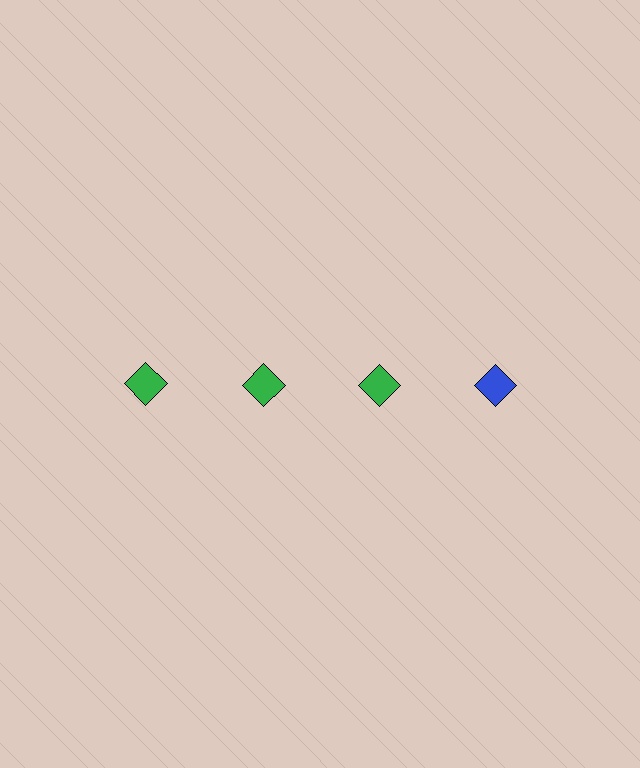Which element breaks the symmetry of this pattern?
The blue diamond in the top row, second from right column breaks the symmetry. All other shapes are green diamonds.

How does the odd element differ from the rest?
It has a different color: blue instead of green.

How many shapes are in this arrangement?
There are 4 shapes arranged in a grid pattern.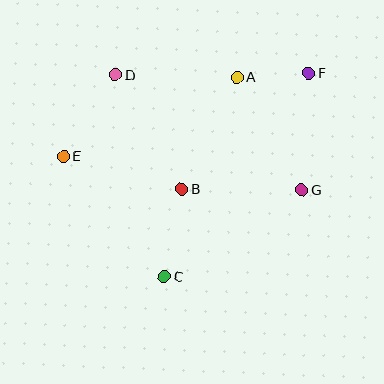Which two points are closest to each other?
Points A and F are closest to each other.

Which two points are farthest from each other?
Points E and F are farthest from each other.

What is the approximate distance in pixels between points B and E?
The distance between B and E is approximately 123 pixels.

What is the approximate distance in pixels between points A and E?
The distance between A and E is approximately 190 pixels.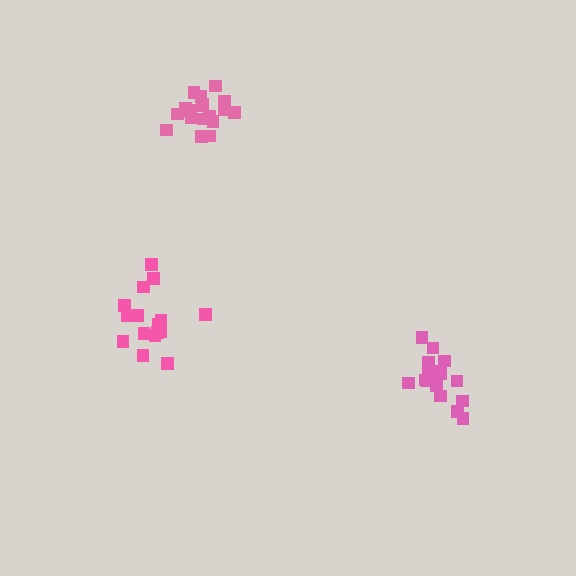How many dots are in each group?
Group 1: 18 dots, Group 2: 17 dots, Group 3: 16 dots (51 total).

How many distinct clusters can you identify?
There are 3 distinct clusters.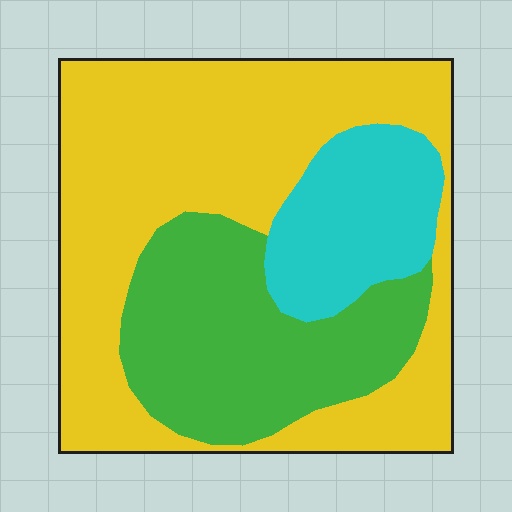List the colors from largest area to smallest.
From largest to smallest: yellow, green, cyan.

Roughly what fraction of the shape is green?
Green takes up about one quarter (1/4) of the shape.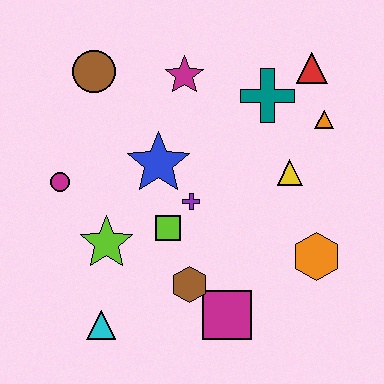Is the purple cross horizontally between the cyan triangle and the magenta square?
Yes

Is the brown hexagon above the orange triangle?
No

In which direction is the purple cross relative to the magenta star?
The purple cross is below the magenta star.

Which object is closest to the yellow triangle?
The orange triangle is closest to the yellow triangle.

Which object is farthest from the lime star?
The red triangle is farthest from the lime star.